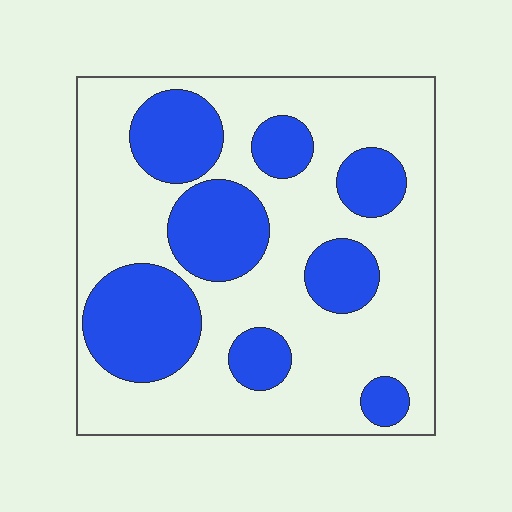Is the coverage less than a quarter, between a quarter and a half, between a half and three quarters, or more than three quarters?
Between a quarter and a half.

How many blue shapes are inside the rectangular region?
8.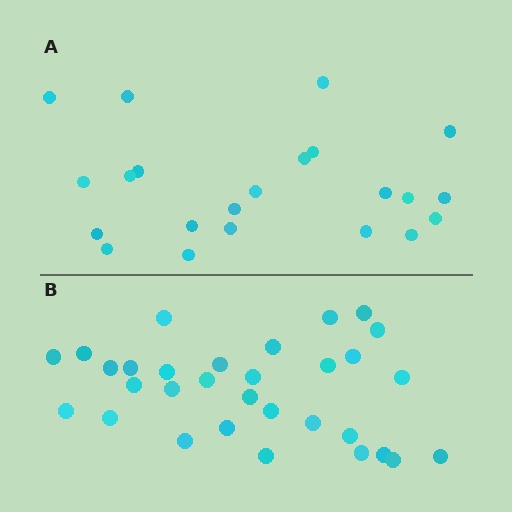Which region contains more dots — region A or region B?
Region B (the bottom region) has more dots.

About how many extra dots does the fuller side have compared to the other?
Region B has roughly 8 or so more dots than region A.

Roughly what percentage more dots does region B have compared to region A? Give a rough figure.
About 40% more.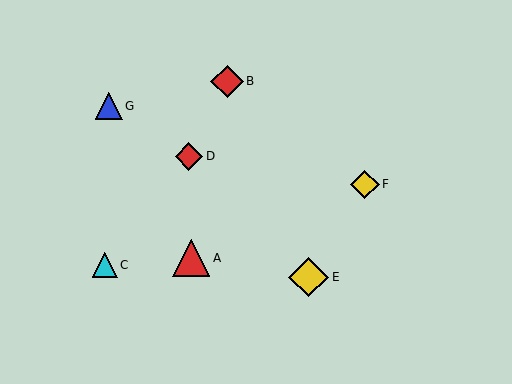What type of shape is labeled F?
Shape F is a yellow diamond.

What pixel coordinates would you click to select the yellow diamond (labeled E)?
Click at (309, 277) to select the yellow diamond E.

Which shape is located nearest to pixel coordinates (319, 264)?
The yellow diamond (labeled E) at (309, 277) is nearest to that location.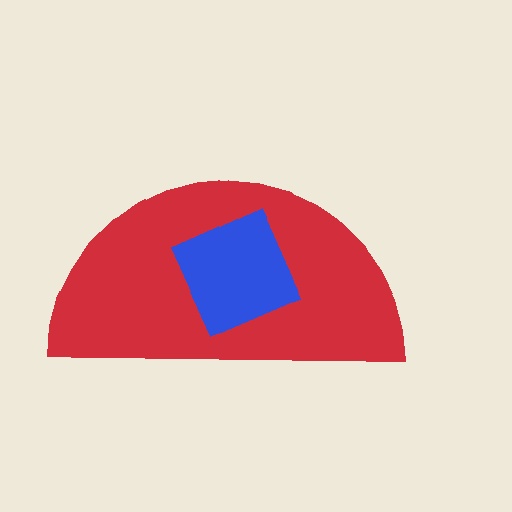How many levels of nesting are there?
2.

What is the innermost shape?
The blue diamond.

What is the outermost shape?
The red semicircle.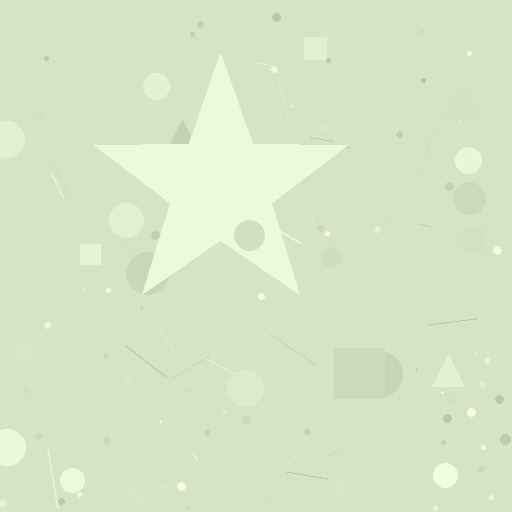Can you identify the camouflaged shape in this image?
The camouflaged shape is a star.